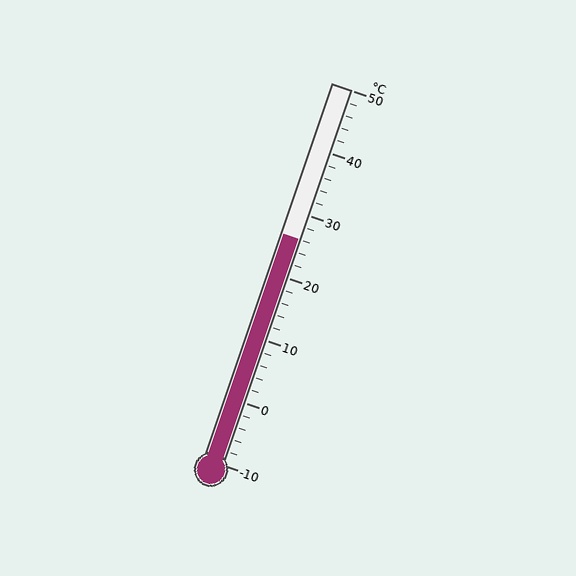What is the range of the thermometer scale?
The thermometer scale ranges from -10°C to 50°C.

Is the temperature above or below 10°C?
The temperature is above 10°C.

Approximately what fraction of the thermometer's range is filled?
The thermometer is filled to approximately 60% of its range.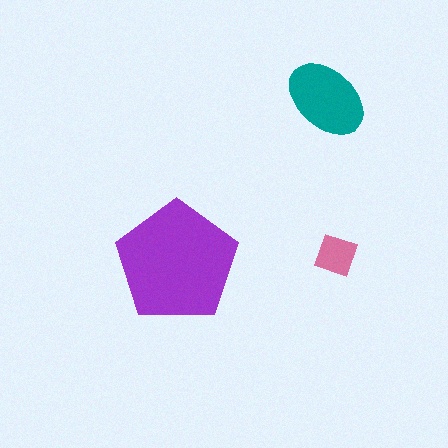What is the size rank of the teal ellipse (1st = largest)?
2nd.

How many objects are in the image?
There are 3 objects in the image.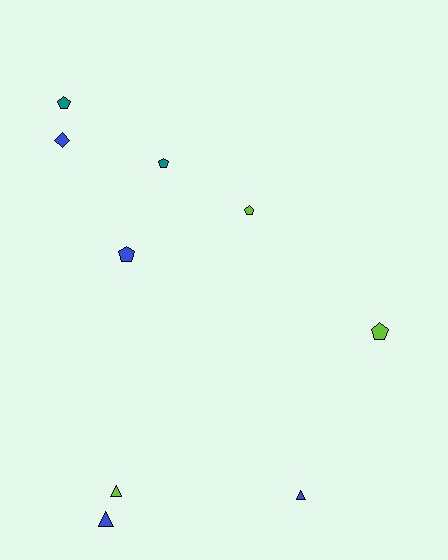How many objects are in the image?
There are 9 objects.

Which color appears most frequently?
Blue, with 4 objects.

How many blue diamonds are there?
There is 1 blue diamond.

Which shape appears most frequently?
Pentagon, with 5 objects.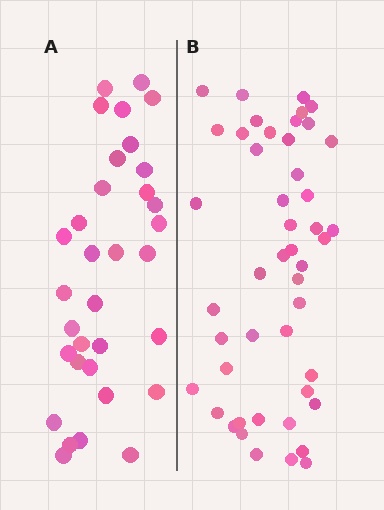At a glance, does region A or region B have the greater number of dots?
Region B (the right region) has more dots.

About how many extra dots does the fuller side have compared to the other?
Region B has approximately 15 more dots than region A.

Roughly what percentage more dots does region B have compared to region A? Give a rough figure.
About 40% more.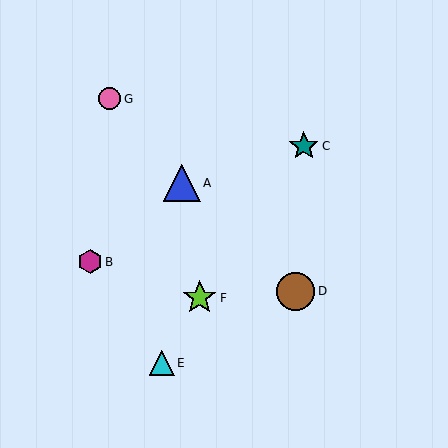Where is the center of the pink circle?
The center of the pink circle is at (110, 99).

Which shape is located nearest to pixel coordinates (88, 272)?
The magenta hexagon (labeled B) at (90, 262) is nearest to that location.